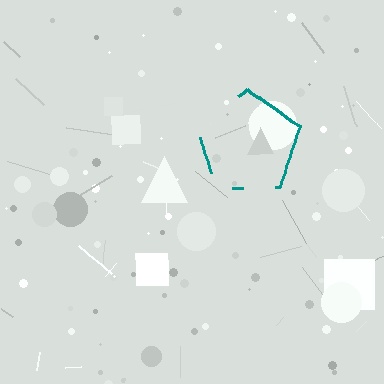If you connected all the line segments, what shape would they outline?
They would outline a pentagon.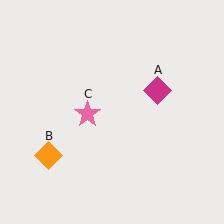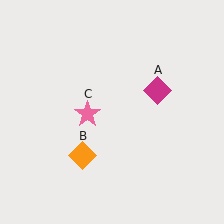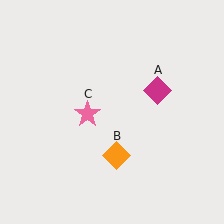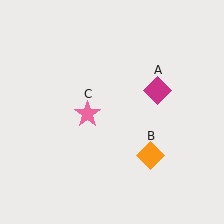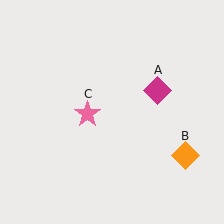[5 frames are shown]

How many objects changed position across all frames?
1 object changed position: orange diamond (object B).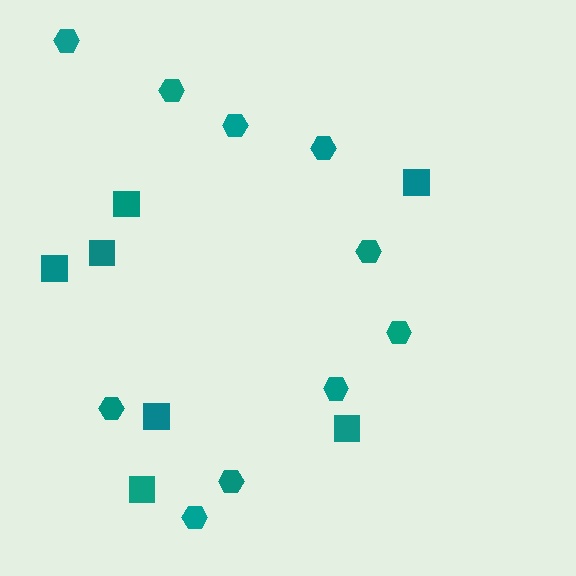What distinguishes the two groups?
There are 2 groups: one group of hexagons (10) and one group of squares (7).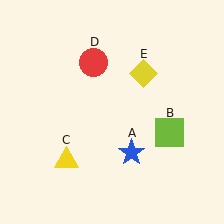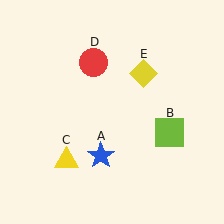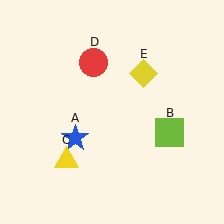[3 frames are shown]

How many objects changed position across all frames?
1 object changed position: blue star (object A).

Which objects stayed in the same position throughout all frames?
Lime square (object B) and yellow triangle (object C) and red circle (object D) and yellow diamond (object E) remained stationary.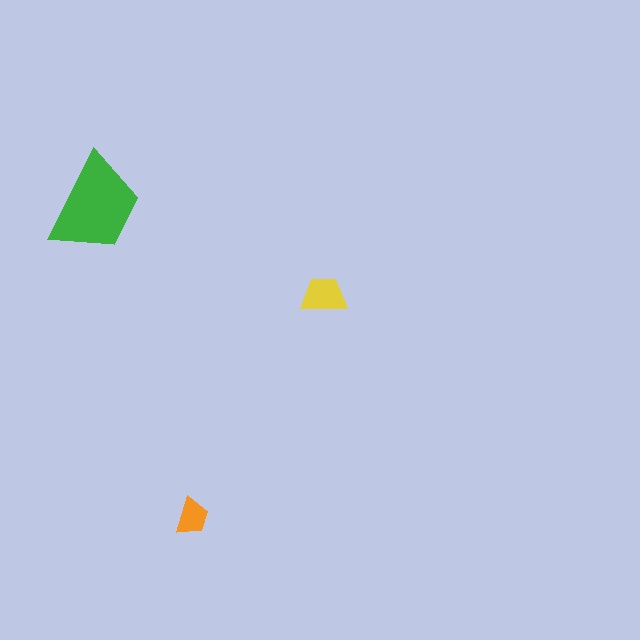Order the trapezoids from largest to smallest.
the green one, the yellow one, the orange one.